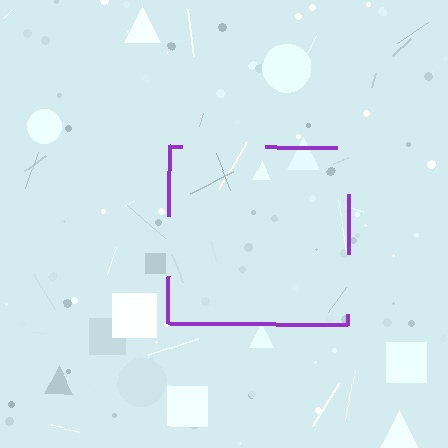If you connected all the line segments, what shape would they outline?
They would outline a square.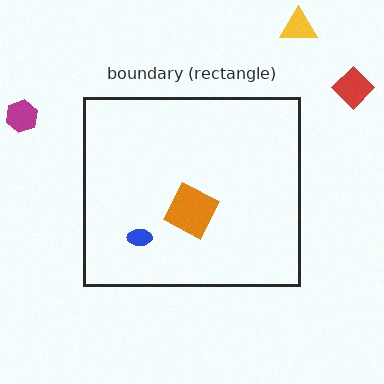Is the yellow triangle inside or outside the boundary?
Outside.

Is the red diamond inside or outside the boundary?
Outside.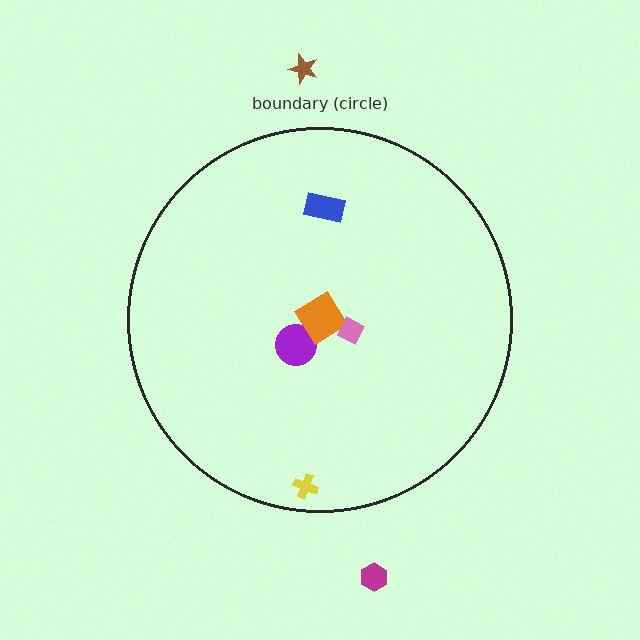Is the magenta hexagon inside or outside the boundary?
Outside.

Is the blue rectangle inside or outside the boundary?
Inside.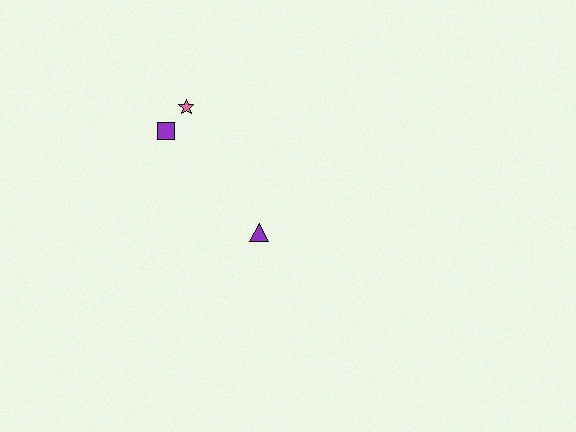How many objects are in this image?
There are 3 objects.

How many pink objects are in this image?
There is 1 pink object.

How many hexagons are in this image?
There are no hexagons.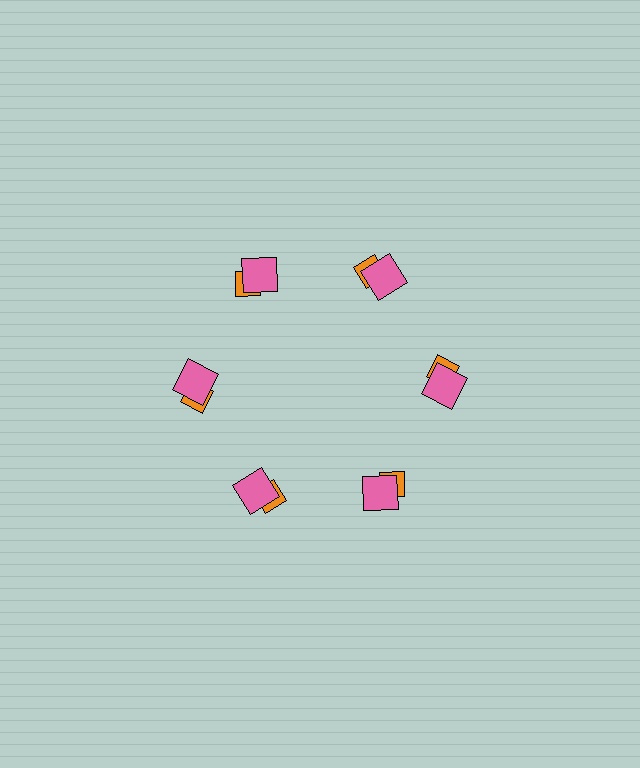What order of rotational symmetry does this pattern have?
This pattern has 6-fold rotational symmetry.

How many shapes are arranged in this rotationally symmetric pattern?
There are 12 shapes, arranged in 6 groups of 2.